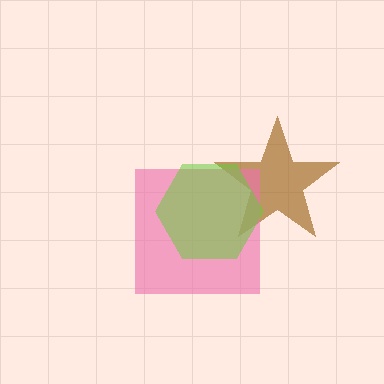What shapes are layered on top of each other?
The layered shapes are: a brown star, a pink square, a lime hexagon.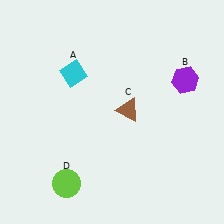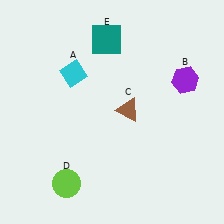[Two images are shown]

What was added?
A teal square (E) was added in Image 2.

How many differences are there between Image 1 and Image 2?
There is 1 difference between the two images.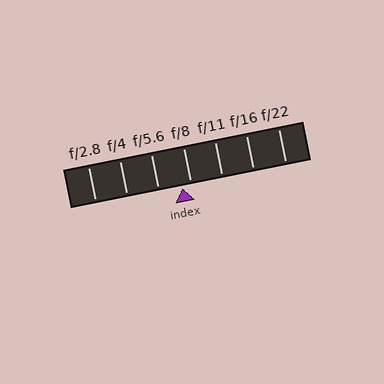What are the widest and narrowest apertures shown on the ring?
The widest aperture shown is f/2.8 and the narrowest is f/22.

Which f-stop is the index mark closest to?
The index mark is closest to f/8.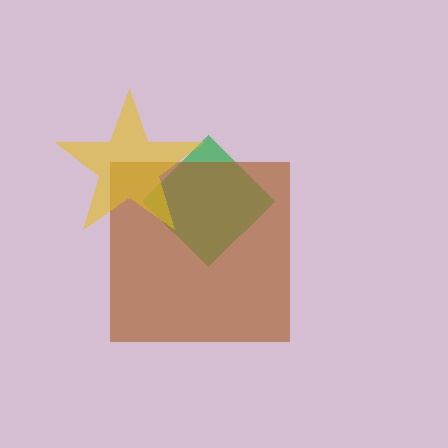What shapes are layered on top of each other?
The layered shapes are: a green diamond, a brown square, a yellow star.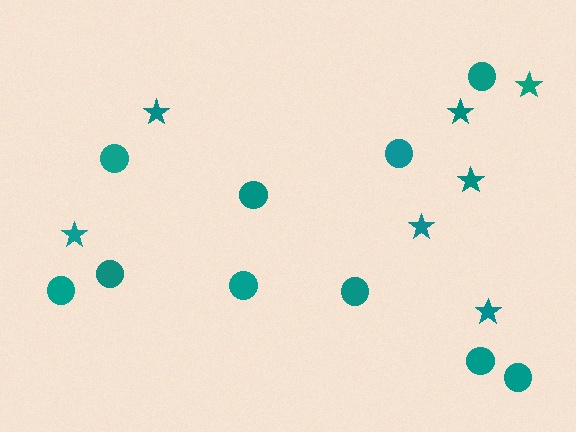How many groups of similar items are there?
There are 2 groups: one group of stars (7) and one group of circles (10).